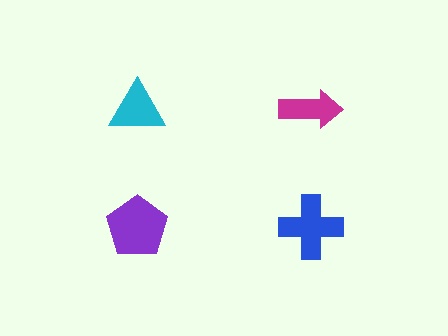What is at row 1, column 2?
A magenta arrow.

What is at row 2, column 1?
A purple pentagon.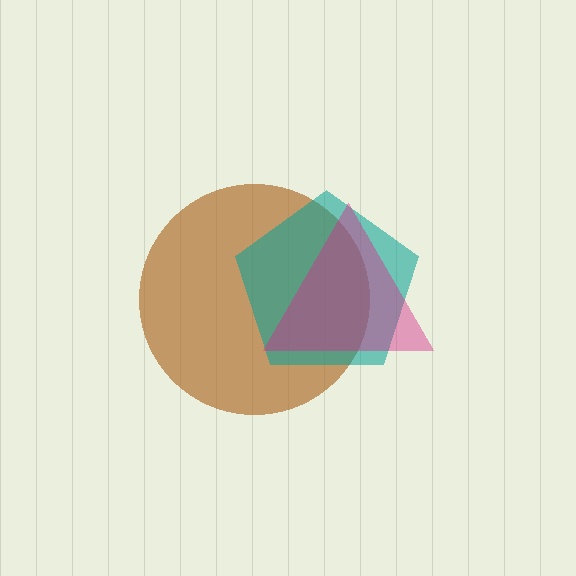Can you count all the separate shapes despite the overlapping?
Yes, there are 3 separate shapes.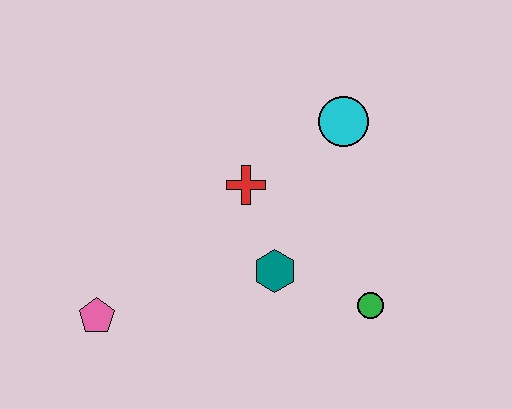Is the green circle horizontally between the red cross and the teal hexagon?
No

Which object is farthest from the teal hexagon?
The pink pentagon is farthest from the teal hexagon.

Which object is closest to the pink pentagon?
The teal hexagon is closest to the pink pentagon.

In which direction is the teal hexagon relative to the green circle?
The teal hexagon is to the left of the green circle.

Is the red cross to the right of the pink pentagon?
Yes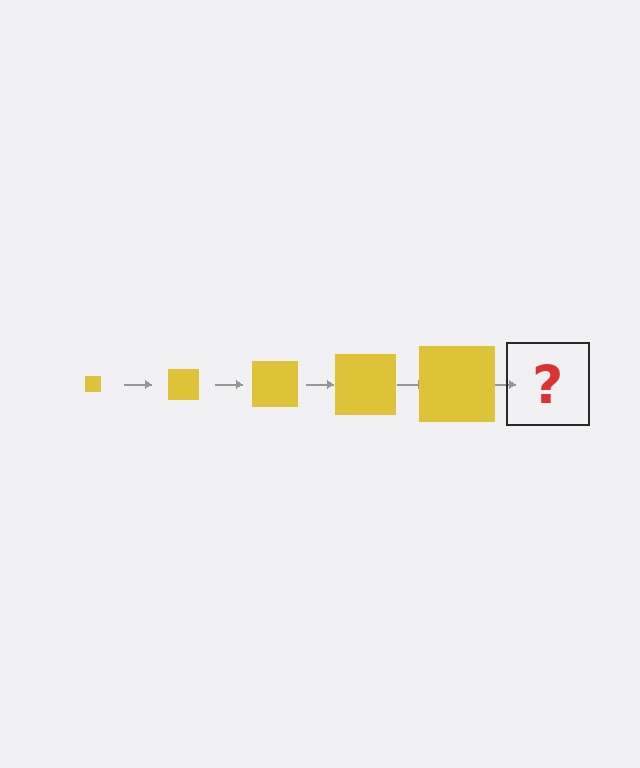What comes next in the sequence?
The next element should be a yellow square, larger than the previous one.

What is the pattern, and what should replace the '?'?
The pattern is that the square gets progressively larger each step. The '?' should be a yellow square, larger than the previous one.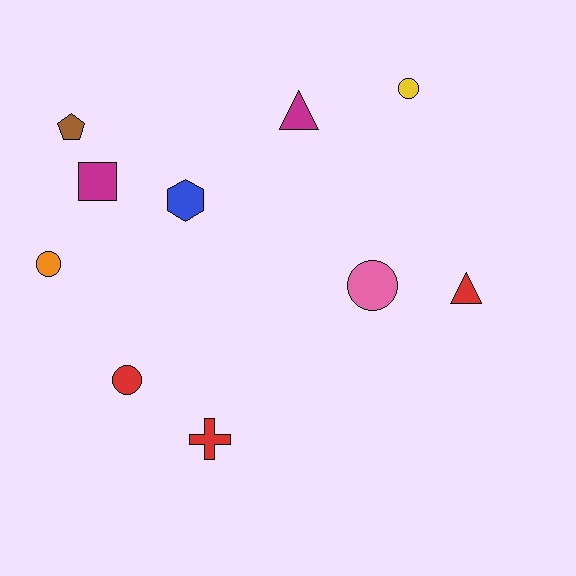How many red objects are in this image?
There are 3 red objects.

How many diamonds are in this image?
There are no diamonds.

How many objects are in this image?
There are 10 objects.